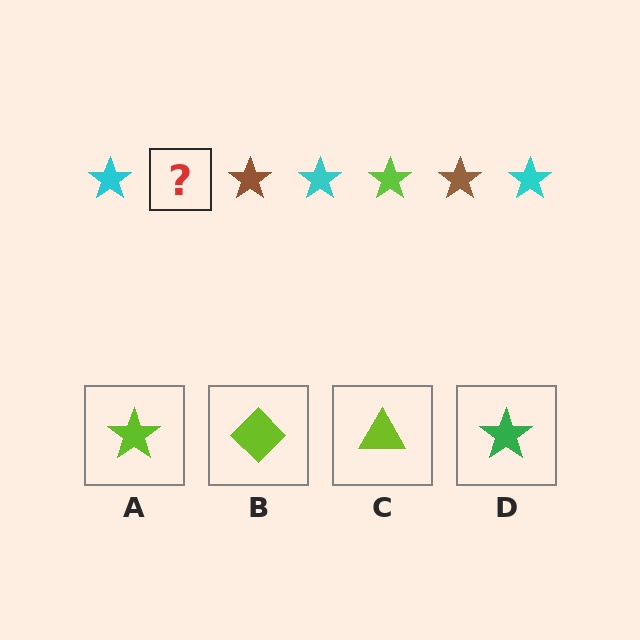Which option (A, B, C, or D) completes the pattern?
A.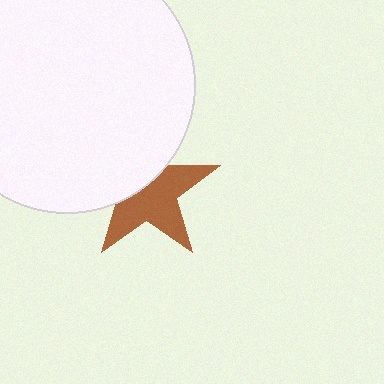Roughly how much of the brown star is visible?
About half of it is visible (roughly 59%).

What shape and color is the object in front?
The object in front is a white circle.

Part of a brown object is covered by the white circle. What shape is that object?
It is a star.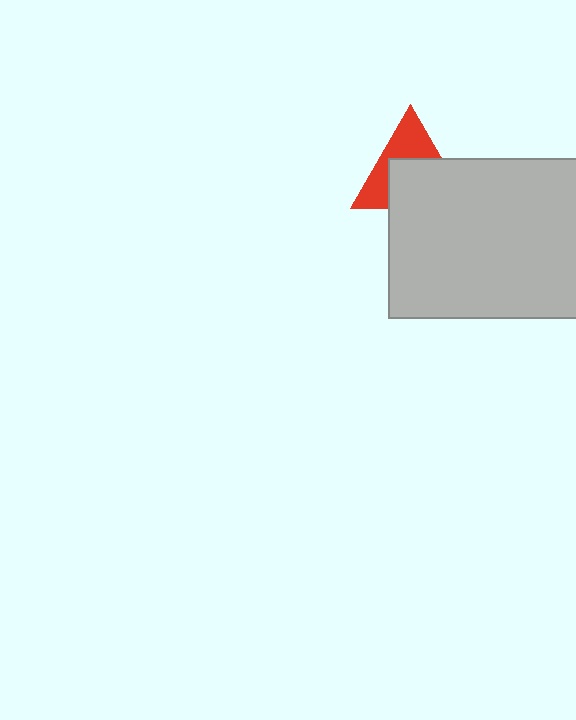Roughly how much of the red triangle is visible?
A small part of it is visible (roughly 44%).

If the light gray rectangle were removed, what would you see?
You would see the complete red triangle.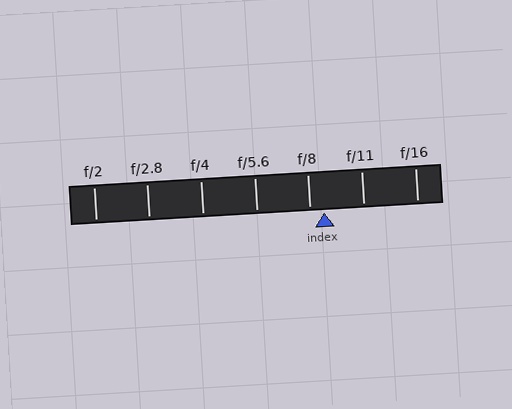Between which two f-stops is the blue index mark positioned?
The index mark is between f/8 and f/11.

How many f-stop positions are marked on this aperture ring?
There are 7 f-stop positions marked.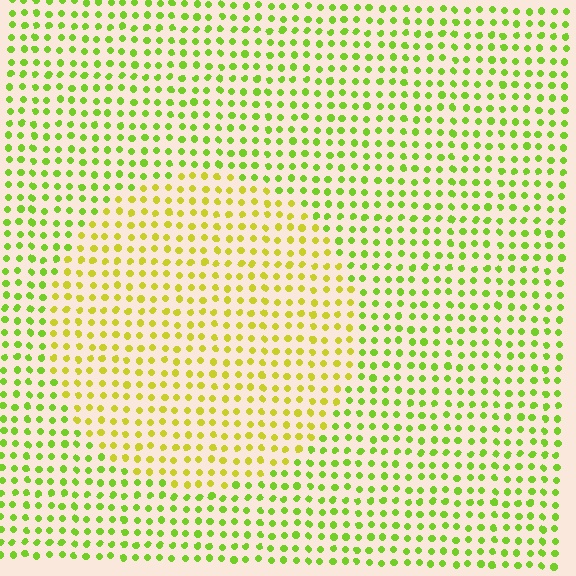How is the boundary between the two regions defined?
The boundary is defined purely by a slight shift in hue (about 31 degrees). Spacing, size, and orientation are identical on both sides.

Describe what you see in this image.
The image is filled with small lime elements in a uniform arrangement. A circle-shaped region is visible where the elements are tinted to a slightly different hue, forming a subtle color boundary.